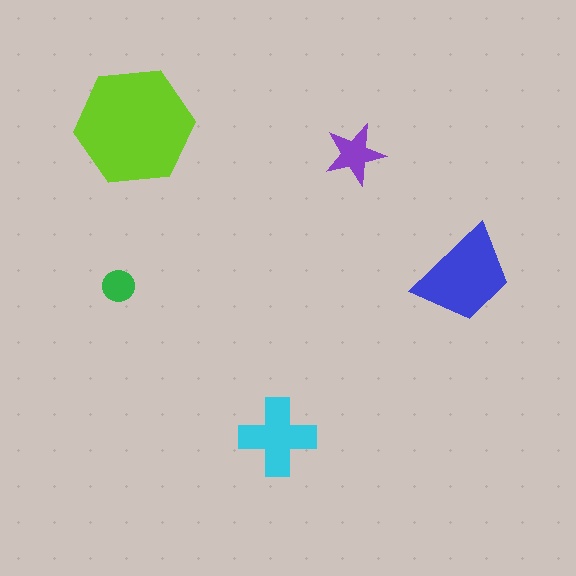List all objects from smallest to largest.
The green circle, the purple star, the cyan cross, the blue trapezoid, the lime hexagon.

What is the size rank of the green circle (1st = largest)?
5th.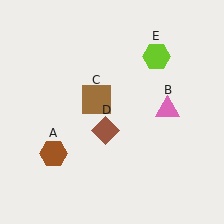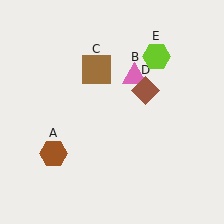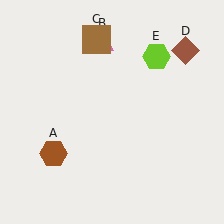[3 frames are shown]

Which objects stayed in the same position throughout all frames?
Brown hexagon (object A) and lime hexagon (object E) remained stationary.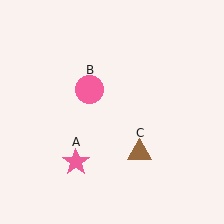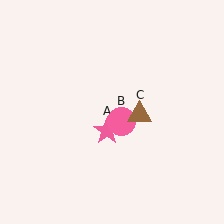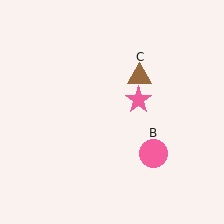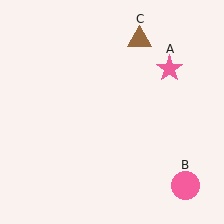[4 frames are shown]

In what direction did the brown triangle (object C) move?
The brown triangle (object C) moved up.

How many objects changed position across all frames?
3 objects changed position: pink star (object A), pink circle (object B), brown triangle (object C).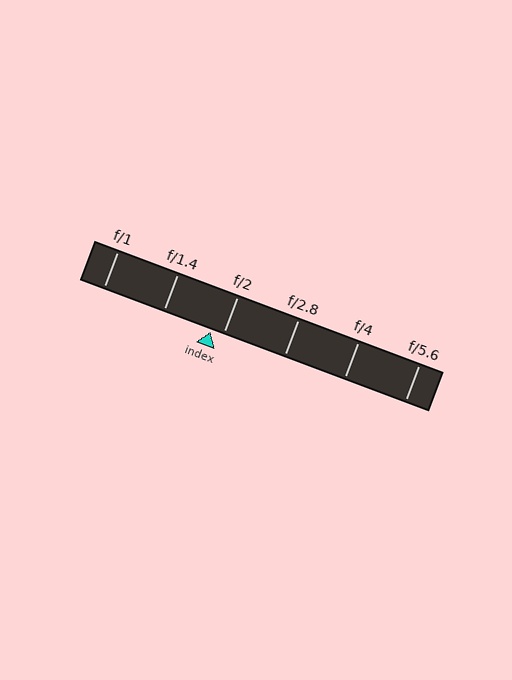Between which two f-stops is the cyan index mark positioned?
The index mark is between f/1.4 and f/2.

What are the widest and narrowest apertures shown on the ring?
The widest aperture shown is f/1 and the narrowest is f/5.6.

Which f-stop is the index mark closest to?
The index mark is closest to f/2.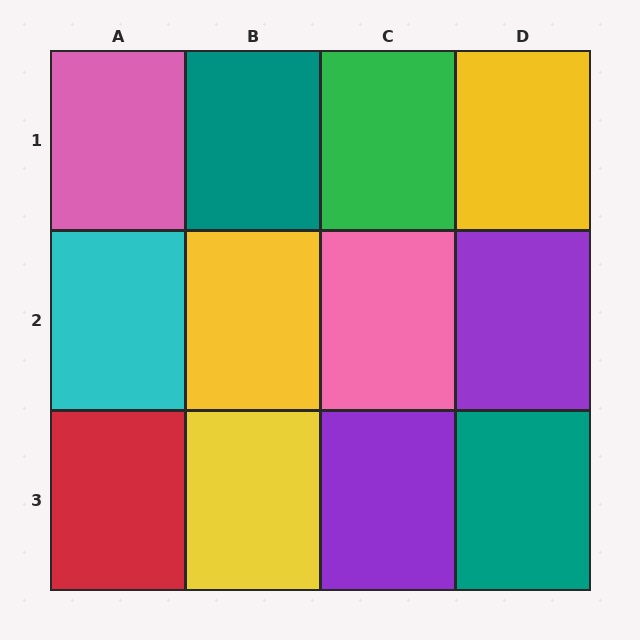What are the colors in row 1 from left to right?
Pink, teal, green, yellow.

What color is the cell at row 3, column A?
Red.